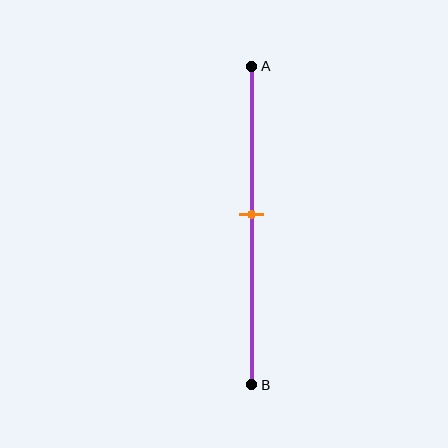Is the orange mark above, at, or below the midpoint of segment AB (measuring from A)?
The orange mark is above the midpoint of segment AB.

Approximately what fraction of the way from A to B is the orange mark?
The orange mark is approximately 45% of the way from A to B.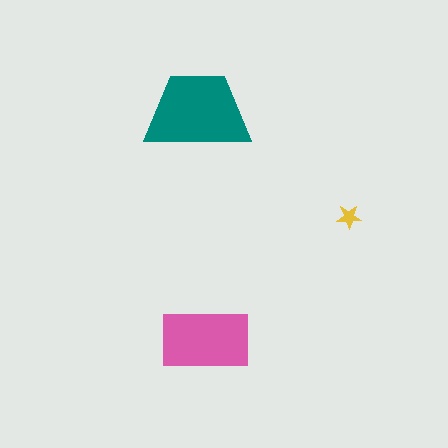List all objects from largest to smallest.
The teal trapezoid, the pink rectangle, the yellow star.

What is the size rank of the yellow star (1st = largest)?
3rd.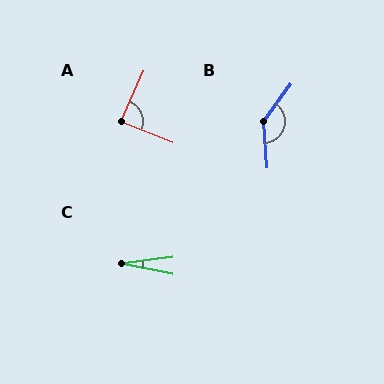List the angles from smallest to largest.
C (19°), A (88°), B (140°).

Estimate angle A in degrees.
Approximately 88 degrees.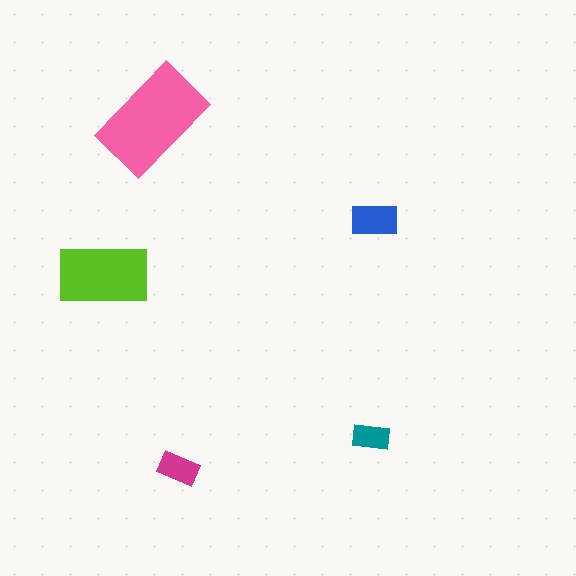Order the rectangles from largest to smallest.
the pink one, the lime one, the blue one, the magenta one, the teal one.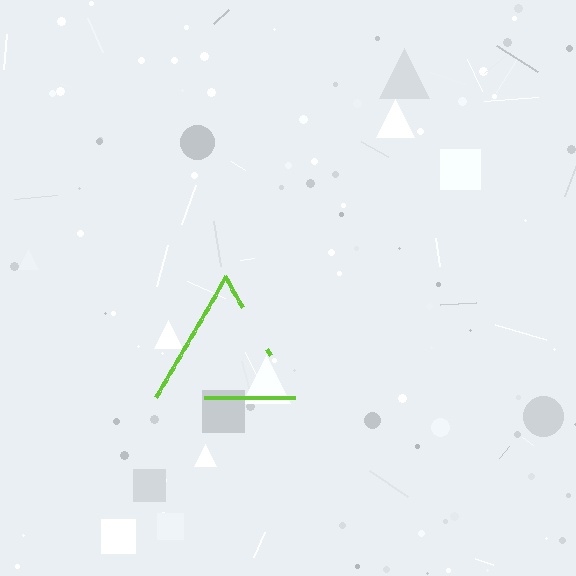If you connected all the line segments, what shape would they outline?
They would outline a triangle.